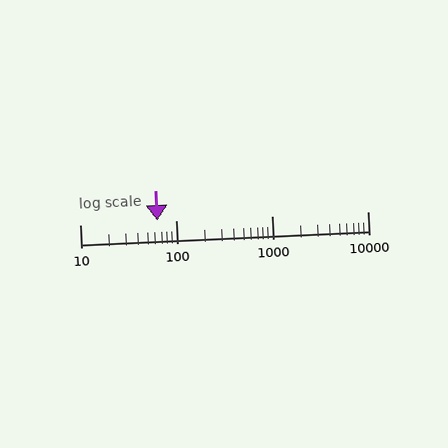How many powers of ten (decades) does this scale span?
The scale spans 3 decades, from 10 to 10000.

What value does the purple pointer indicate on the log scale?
The pointer indicates approximately 64.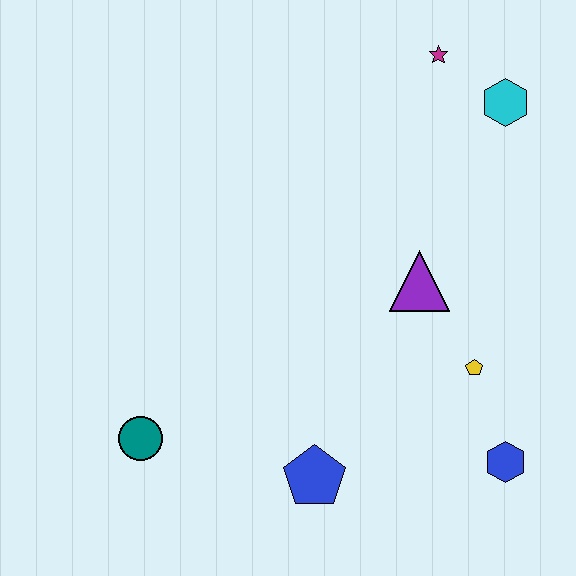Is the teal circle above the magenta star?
No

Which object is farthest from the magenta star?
The teal circle is farthest from the magenta star.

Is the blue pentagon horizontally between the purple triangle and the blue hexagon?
No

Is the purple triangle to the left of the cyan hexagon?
Yes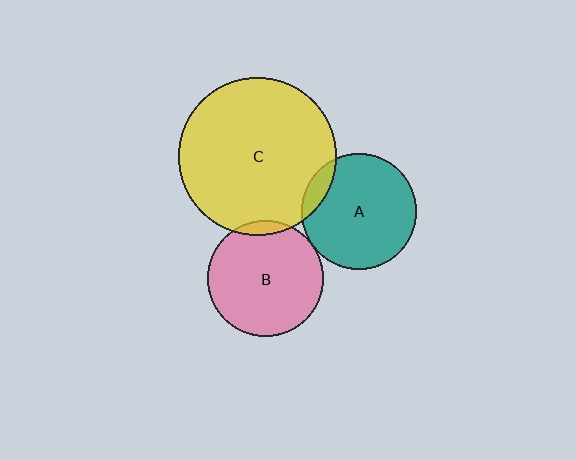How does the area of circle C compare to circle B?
Approximately 1.9 times.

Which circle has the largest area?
Circle C (yellow).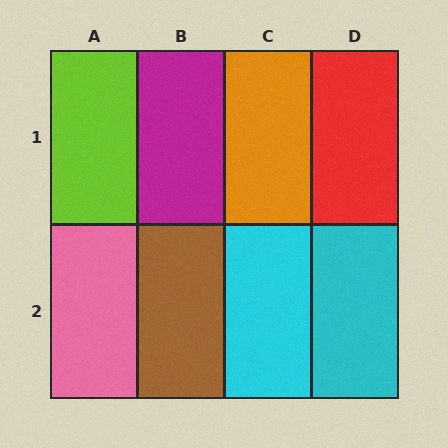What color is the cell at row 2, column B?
Brown.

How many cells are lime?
1 cell is lime.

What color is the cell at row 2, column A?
Pink.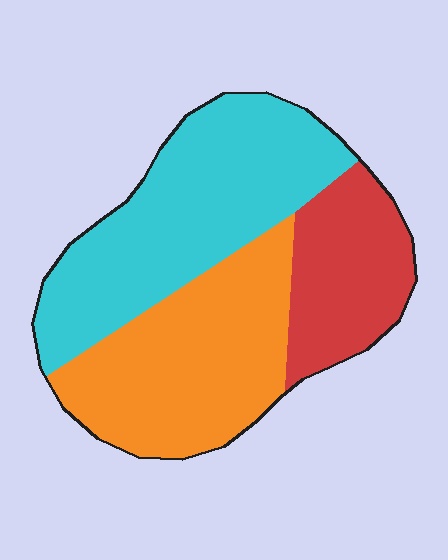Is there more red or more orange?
Orange.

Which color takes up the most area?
Cyan, at roughly 40%.